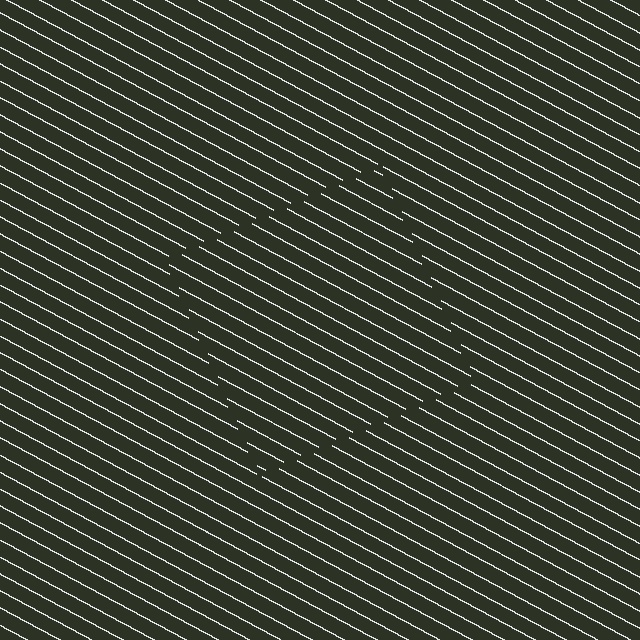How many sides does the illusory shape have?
4 sides — the line-ends trace a square.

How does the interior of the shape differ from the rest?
The interior of the shape contains the same grating, shifted by half a period — the contour is defined by the phase discontinuity where line-ends from the inner and outer gratings abut.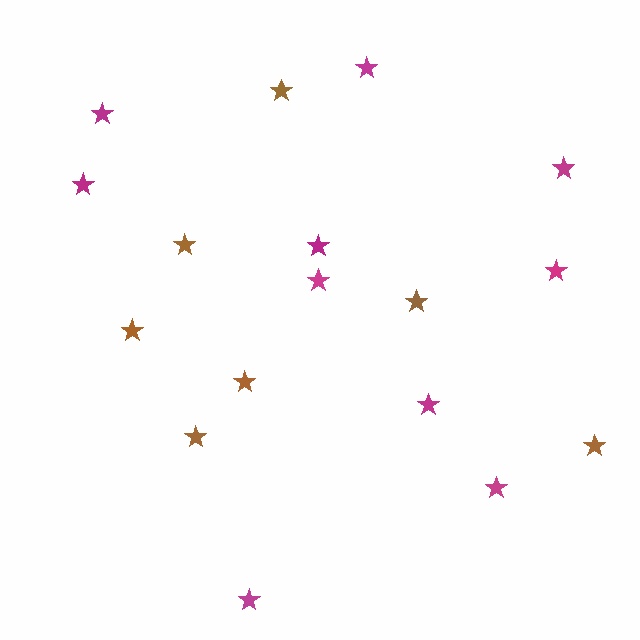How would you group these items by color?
There are 2 groups: one group of brown stars (7) and one group of magenta stars (10).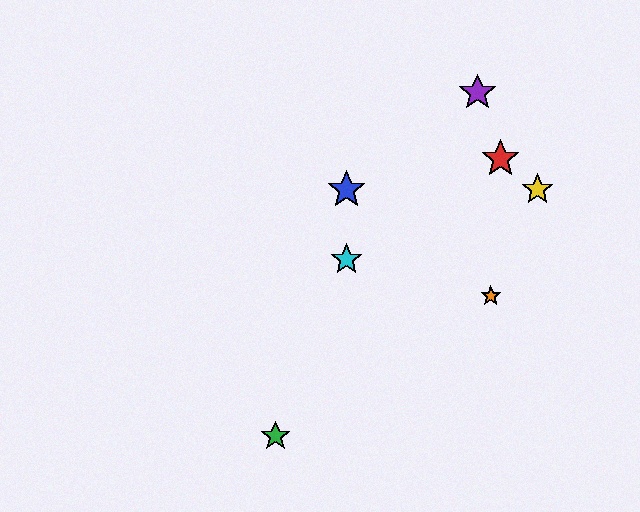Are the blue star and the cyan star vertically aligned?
Yes, both are at x≈346.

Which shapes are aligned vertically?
The blue star, the cyan star are aligned vertically.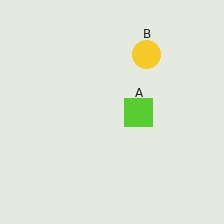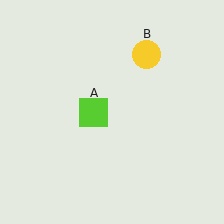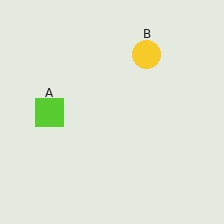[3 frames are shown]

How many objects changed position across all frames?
1 object changed position: lime square (object A).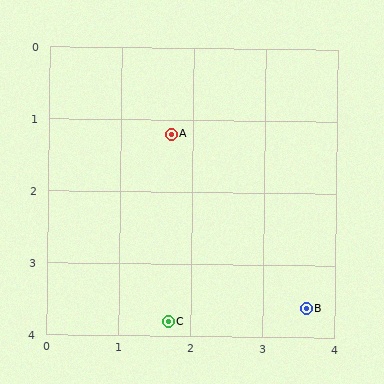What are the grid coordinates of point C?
Point C is at approximately (1.7, 3.8).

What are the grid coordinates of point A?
Point A is at approximately (1.7, 1.2).